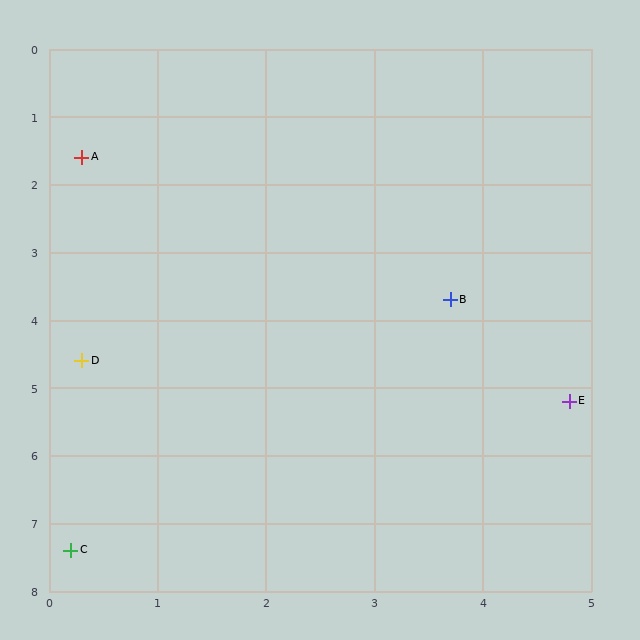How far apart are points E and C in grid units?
Points E and C are about 5.1 grid units apart.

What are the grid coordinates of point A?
Point A is at approximately (0.3, 1.6).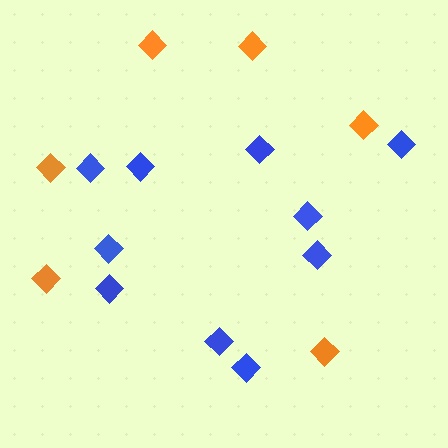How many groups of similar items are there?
There are 2 groups: one group of blue diamonds (10) and one group of orange diamonds (6).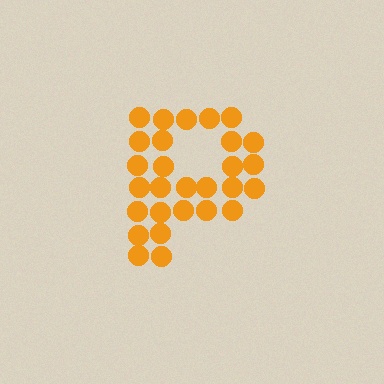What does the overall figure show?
The overall figure shows the letter P.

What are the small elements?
The small elements are circles.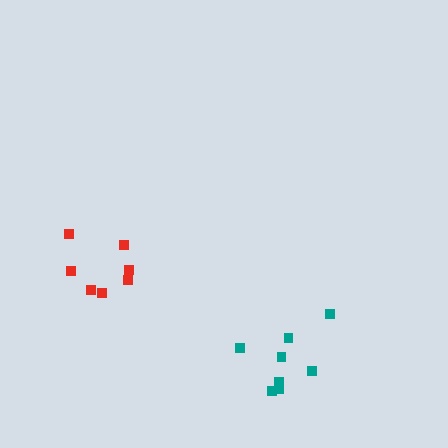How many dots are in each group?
Group 1: 7 dots, Group 2: 8 dots (15 total).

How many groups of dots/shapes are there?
There are 2 groups.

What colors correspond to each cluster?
The clusters are colored: red, teal.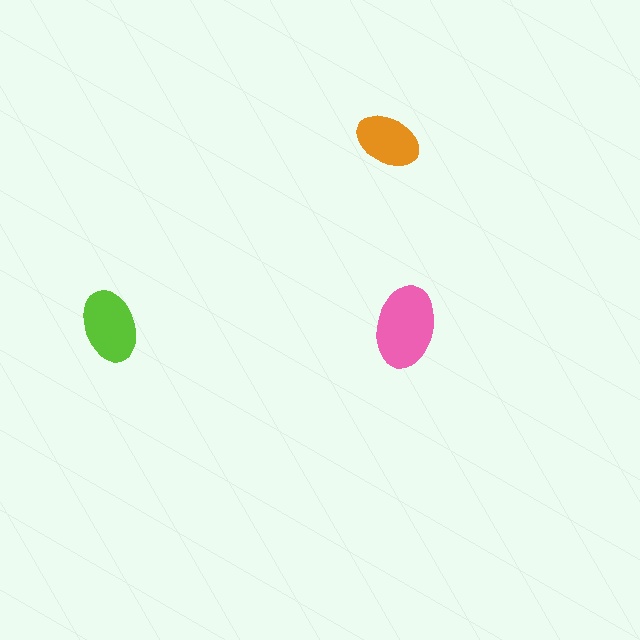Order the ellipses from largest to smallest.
the pink one, the lime one, the orange one.